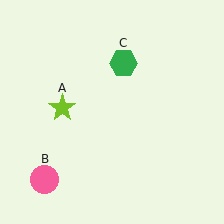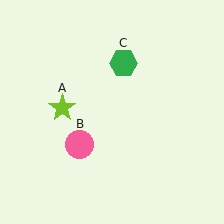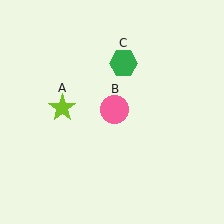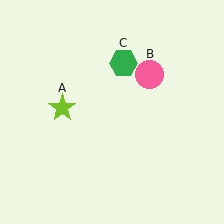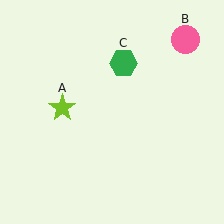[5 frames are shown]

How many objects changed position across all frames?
1 object changed position: pink circle (object B).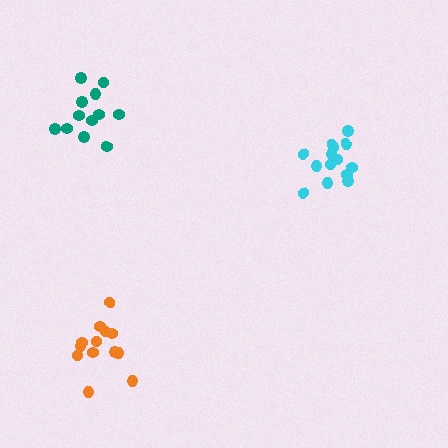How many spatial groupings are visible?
There are 3 spatial groupings.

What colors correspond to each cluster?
The clusters are colored: cyan, orange, teal.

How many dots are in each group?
Group 1: 14 dots, Group 2: 13 dots, Group 3: 12 dots (39 total).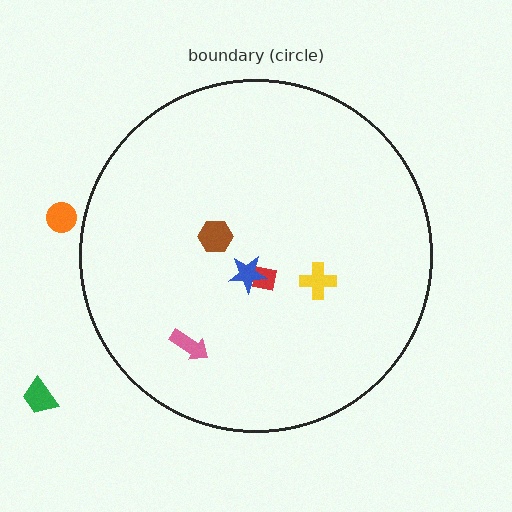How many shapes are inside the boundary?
5 inside, 2 outside.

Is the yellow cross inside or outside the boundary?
Inside.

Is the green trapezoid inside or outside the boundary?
Outside.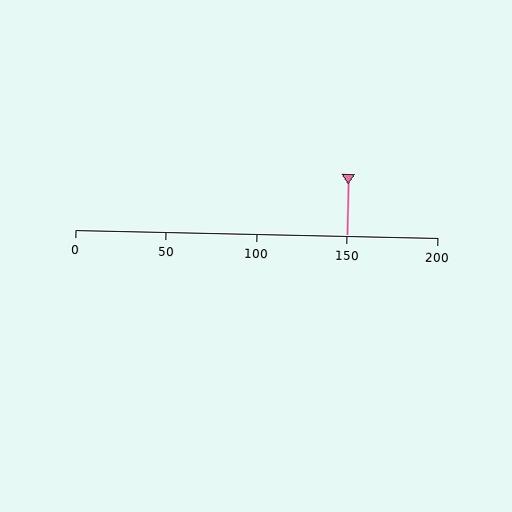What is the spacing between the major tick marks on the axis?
The major ticks are spaced 50 apart.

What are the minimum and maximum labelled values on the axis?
The axis runs from 0 to 200.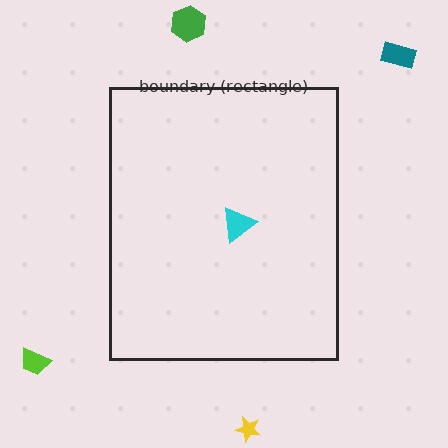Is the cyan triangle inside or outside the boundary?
Inside.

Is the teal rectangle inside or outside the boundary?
Outside.